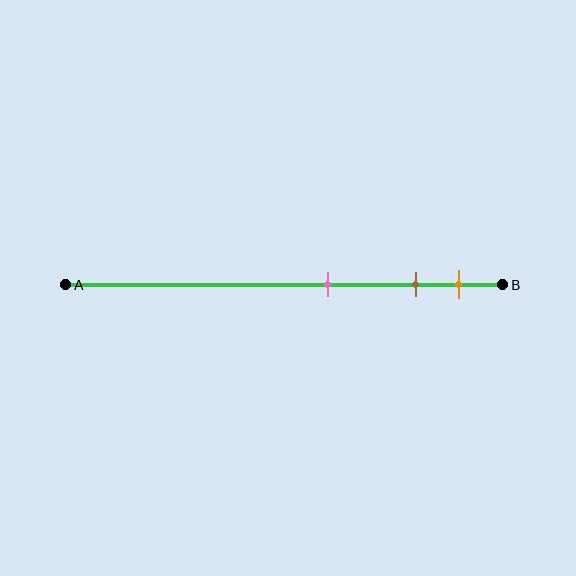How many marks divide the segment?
There are 3 marks dividing the segment.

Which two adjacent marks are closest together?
The brown and orange marks are the closest adjacent pair.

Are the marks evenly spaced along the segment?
No, the marks are not evenly spaced.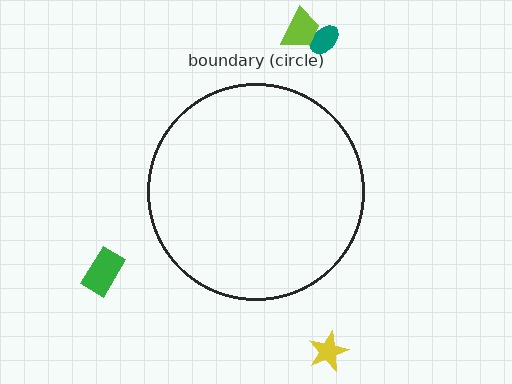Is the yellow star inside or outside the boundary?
Outside.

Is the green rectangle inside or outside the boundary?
Outside.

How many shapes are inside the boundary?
0 inside, 4 outside.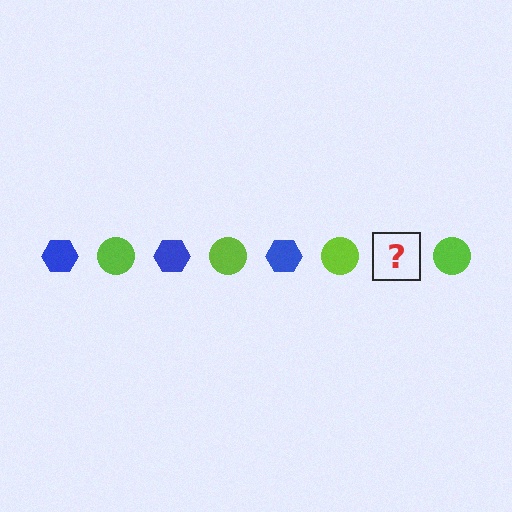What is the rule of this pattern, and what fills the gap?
The rule is that the pattern alternates between blue hexagon and lime circle. The gap should be filled with a blue hexagon.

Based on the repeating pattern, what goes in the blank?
The blank should be a blue hexagon.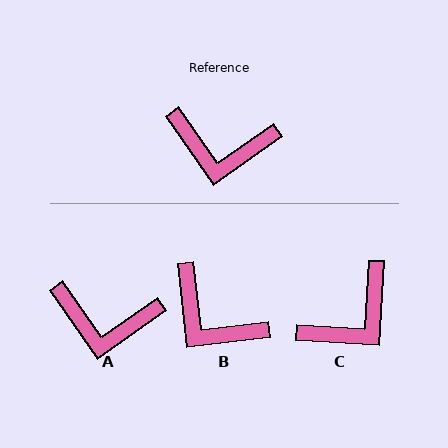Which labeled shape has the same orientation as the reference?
A.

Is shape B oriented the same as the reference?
No, it is off by about 28 degrees.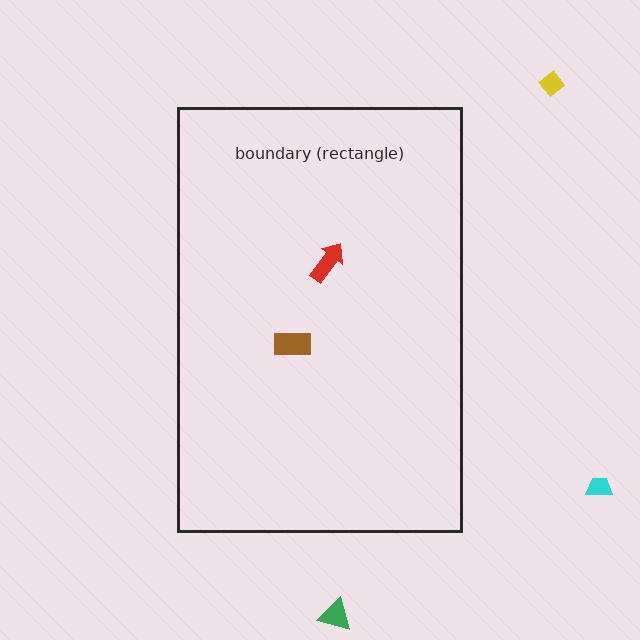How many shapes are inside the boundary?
2 inside, 3 outside.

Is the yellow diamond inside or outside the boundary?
Outside.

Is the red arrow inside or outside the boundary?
Inside.